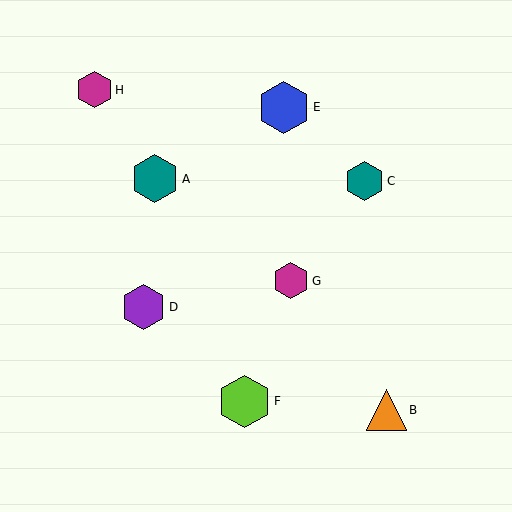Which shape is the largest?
The lime hexagon (labeled F) is the largest.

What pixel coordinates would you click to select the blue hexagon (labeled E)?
Click at (284, 107) to select the blue hexagon E.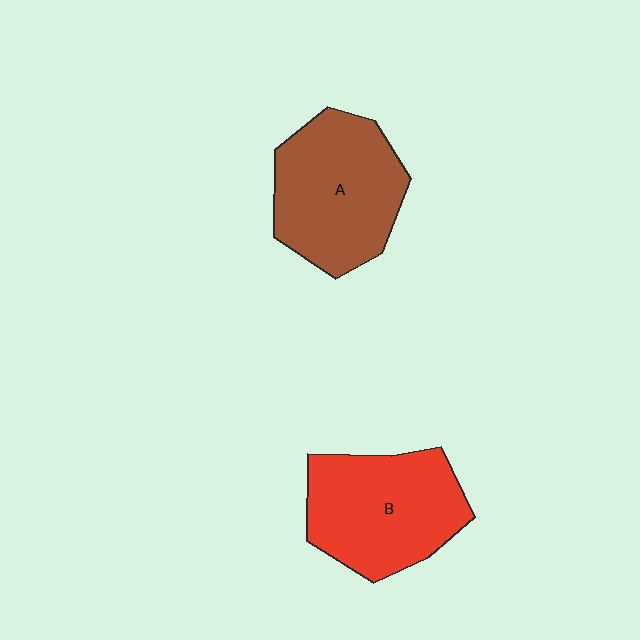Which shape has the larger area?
Shape A (brown).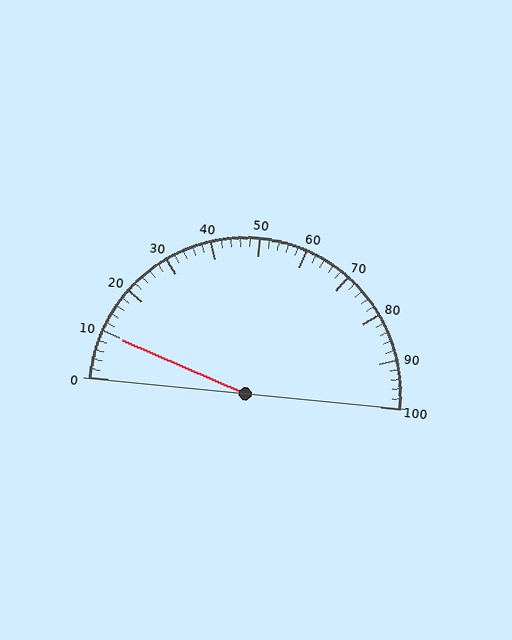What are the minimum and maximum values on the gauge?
The gauge ranges from 0 to 100.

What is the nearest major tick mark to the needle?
The nearest major tick mark is 10.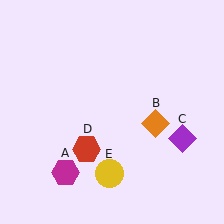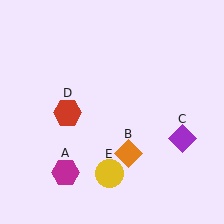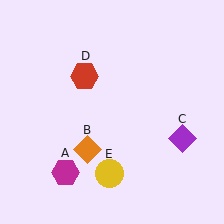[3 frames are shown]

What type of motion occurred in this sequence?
The orange diamond (object B), red hexagon (object D) rotated clockwise around the center of the scene.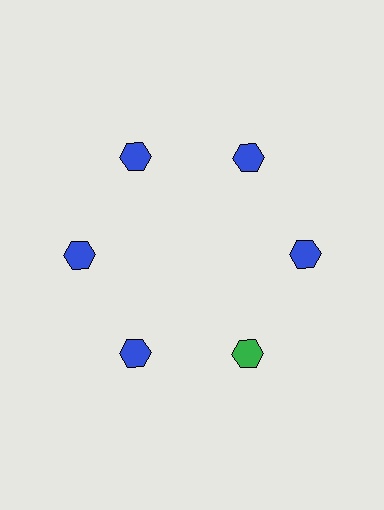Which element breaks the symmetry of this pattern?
The green hexagon at roughly the 5 o'clock position breaks the symmetry. All other shapes are blue hexagons.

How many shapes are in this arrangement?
There are 6 shapes arranged in a ring pattern.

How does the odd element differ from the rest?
It has a different color: green instead of blue.